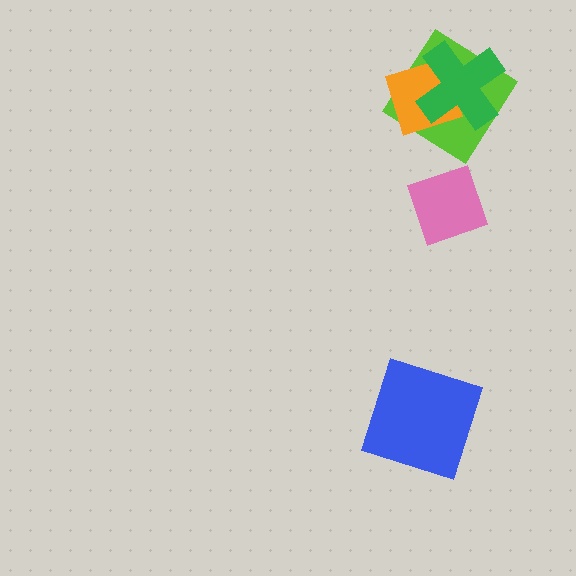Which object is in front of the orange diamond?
The green cross is in front of the orange diamond.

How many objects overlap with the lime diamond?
2 objects overlap with the lime diamond.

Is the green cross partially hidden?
No, no other shape covers it.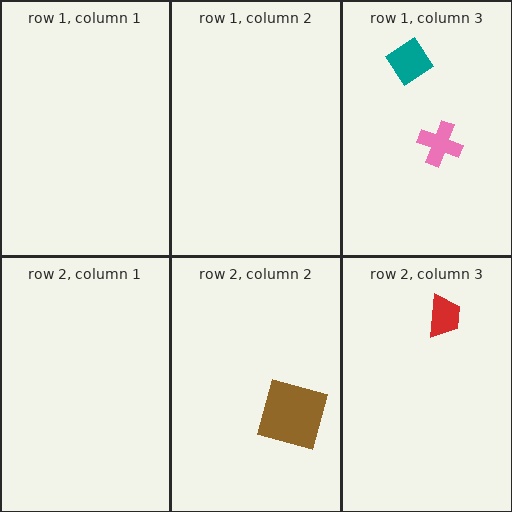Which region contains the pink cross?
The row 1, column 3 region.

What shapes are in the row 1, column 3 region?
The teal diamond, the pink cross.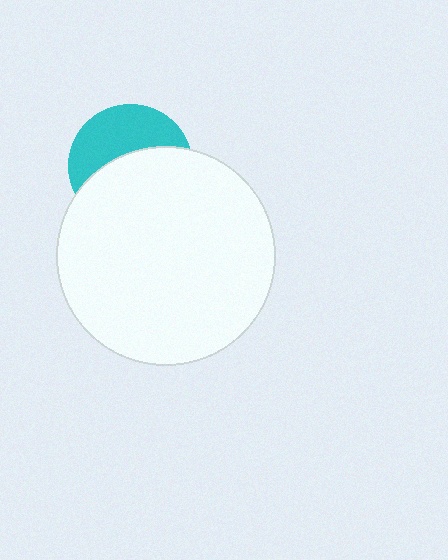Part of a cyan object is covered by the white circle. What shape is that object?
It is a circle.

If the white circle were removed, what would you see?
You would see the complete cyan circle.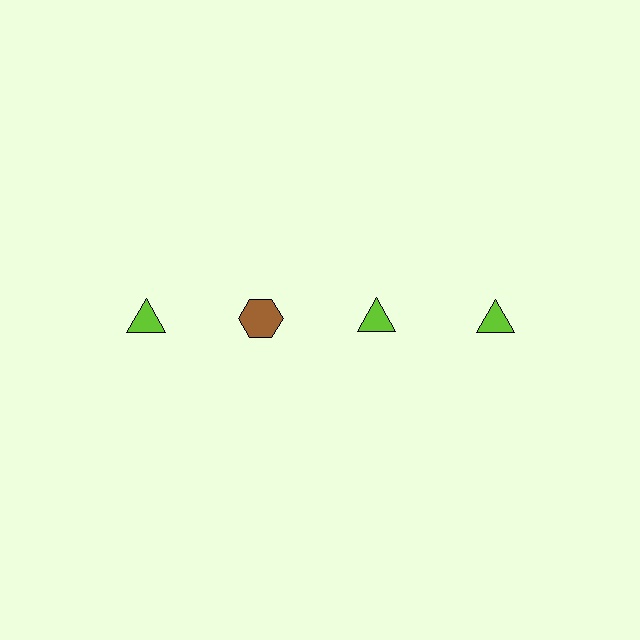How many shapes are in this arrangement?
There are 4 shapes arranged in a grid pattern.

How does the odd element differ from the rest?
It differs in both color (brown instead of lime) and shape (hexagon instead of triangle).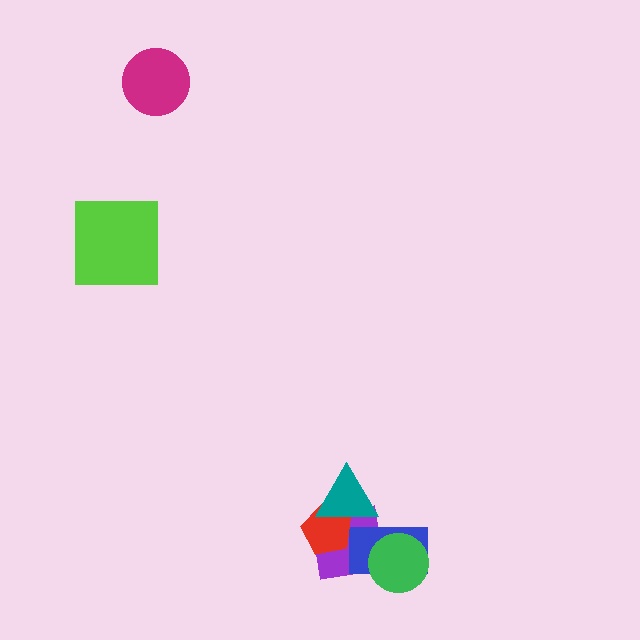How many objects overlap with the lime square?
0 objects overlap with the lime square.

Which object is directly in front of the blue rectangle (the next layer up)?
The green circle is directly in front of the blue rectangle.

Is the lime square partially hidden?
No, no other shape covers it.